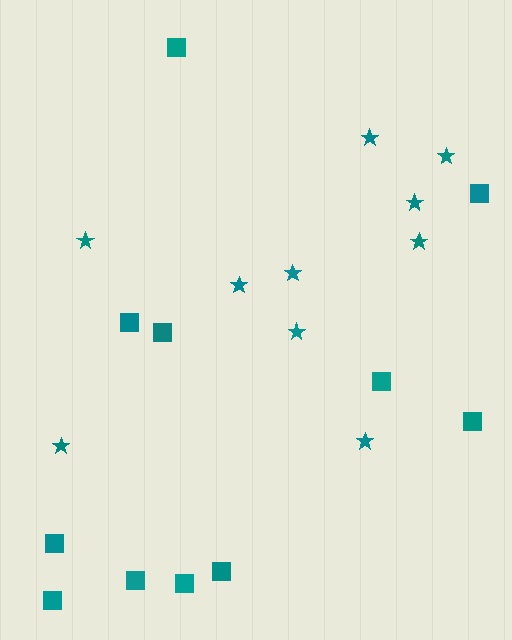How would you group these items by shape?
There are 2 groups: one group of squares (11) and one group of stars (10).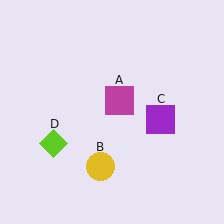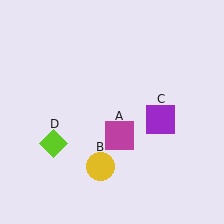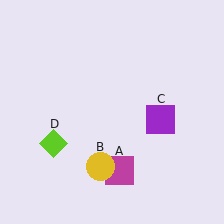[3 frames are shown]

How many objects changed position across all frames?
1 object changed position: magenta square (object A).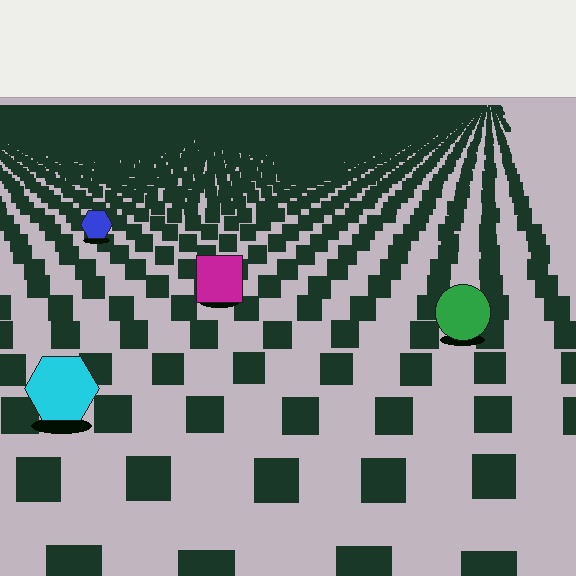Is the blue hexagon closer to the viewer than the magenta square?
No. The magenta square is closer — you can tell from the texture gradient: the ground texture is coarser near it.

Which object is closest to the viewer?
The cyan hexagon is closest. The texture marks near it are larger and more spread out.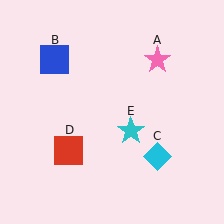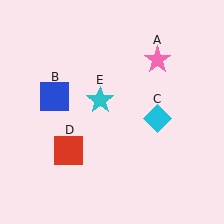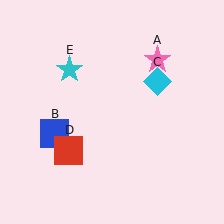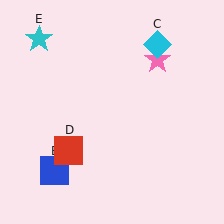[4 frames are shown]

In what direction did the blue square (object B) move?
The blue square (object B) moved down.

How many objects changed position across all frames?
3 objects changed position: blue square (object B), cyan diamond (object C), cyan star (object E).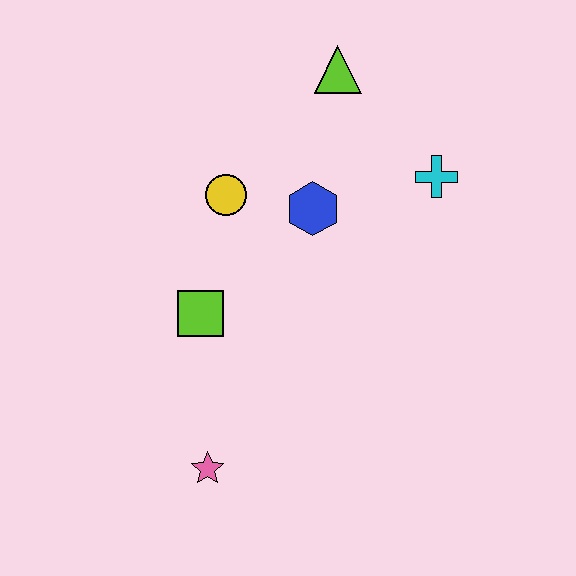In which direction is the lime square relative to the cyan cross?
The lime square is to the left of the cyan cross.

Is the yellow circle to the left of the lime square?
No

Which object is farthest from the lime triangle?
The pink star is farthest from the lime triangle.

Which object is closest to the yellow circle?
The blue hexagon is closest to the yellow circle.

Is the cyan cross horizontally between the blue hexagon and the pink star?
No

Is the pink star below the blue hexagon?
Yes